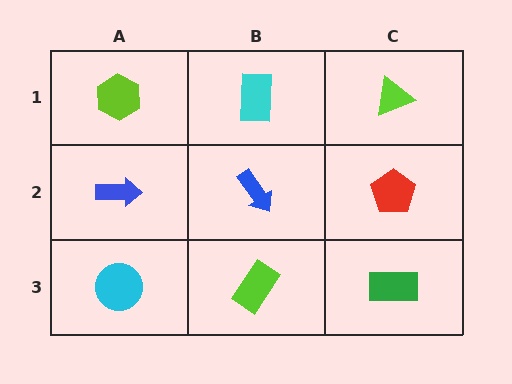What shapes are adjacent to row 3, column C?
A red pentagon (row 2, column C), a lime rectangle (row 3, column B).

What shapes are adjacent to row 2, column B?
A cyan rectangle (row 1, column B), a lime rectangle (row 3, column B), a blue arrow (row 2, column A), a red pentagon (row 2, column C).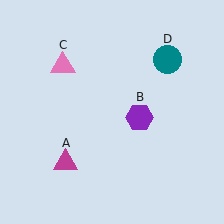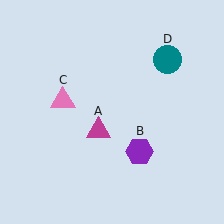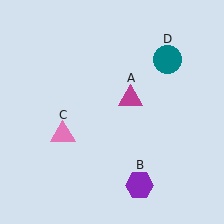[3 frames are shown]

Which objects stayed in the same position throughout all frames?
Teal circle (object D) remained stationary.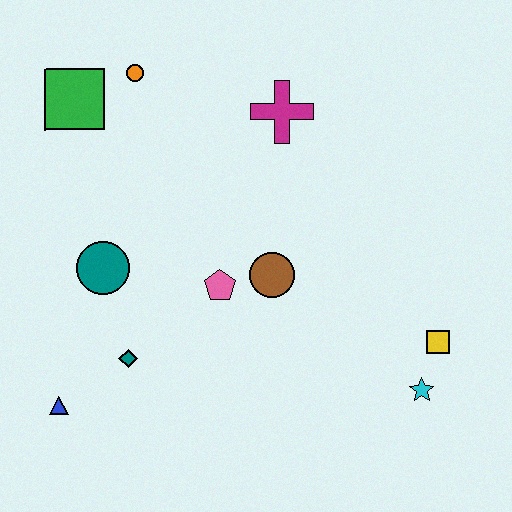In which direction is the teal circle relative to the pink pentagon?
The teal circle is to the left of the pink pentagon.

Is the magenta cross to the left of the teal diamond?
No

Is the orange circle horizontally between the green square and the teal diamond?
No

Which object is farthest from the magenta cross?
The blue triangle is farthest from the magenta cross.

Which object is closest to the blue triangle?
The teal diamond is closest to the blue triangle.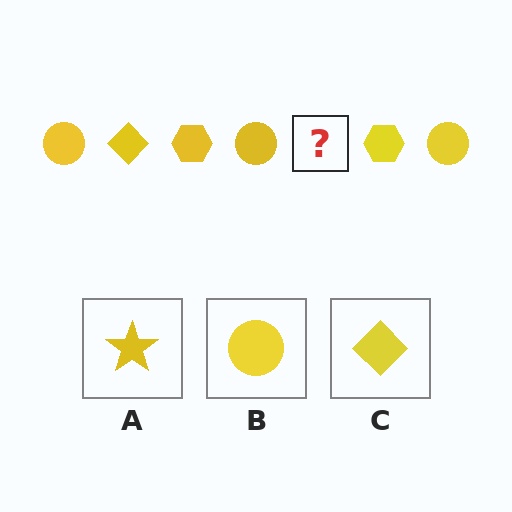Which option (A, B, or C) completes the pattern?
C.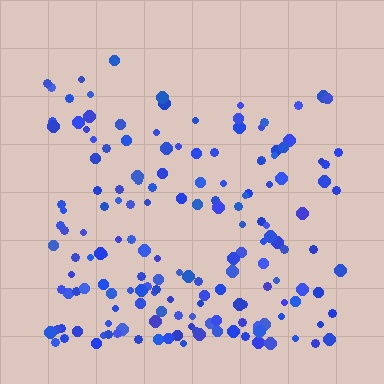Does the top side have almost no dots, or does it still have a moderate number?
Still a moderate number, just noticeably fewer than the bottom.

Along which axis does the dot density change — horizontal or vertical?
Vertical.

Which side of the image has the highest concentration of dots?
The bottom.